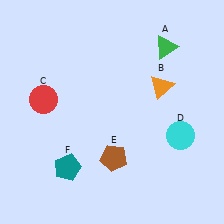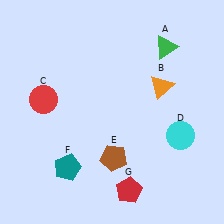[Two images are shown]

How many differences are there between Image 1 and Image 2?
There is 1 difference between the two images.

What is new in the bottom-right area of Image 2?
A red pentagon (G) was added in the bottom-right area of Image 2.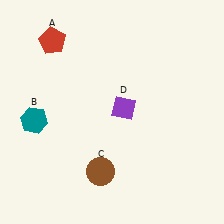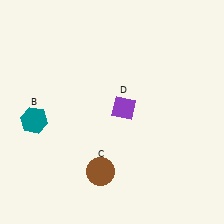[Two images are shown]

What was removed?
The red pentagon (A) was removed in Image 2.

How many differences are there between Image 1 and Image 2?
There is 1 difference between the two images.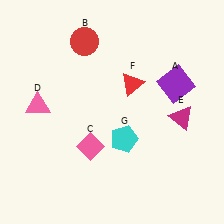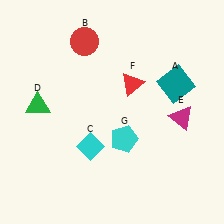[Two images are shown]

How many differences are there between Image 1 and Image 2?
There are 3 differences between the two images.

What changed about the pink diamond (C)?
In Image 1, C is pink. In Image 2, it changed to cyan.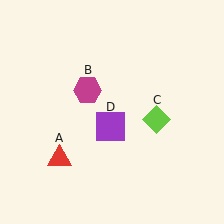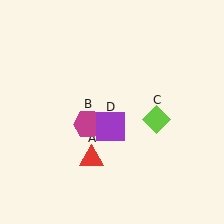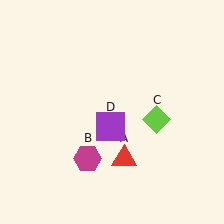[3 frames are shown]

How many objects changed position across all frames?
2 objects changed position: red triangle (object A), magenta hexagon (object B).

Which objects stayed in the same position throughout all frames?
Lime diamond (object C) and purple square (object D) remained stationary.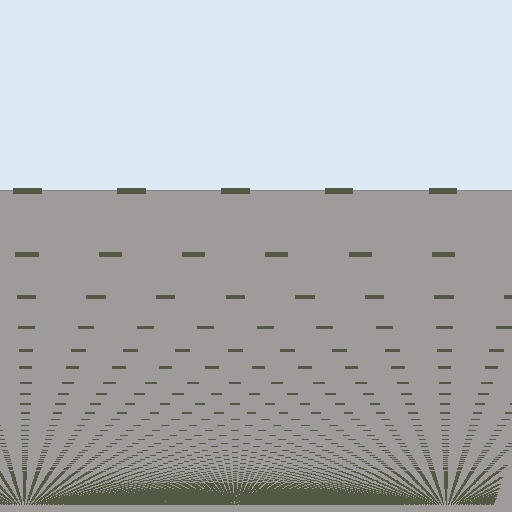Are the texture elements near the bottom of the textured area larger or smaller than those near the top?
Smaller. The gradient is inverted — elements near the bottom are smaller and denser.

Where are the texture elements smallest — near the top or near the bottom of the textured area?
Near the bottom.